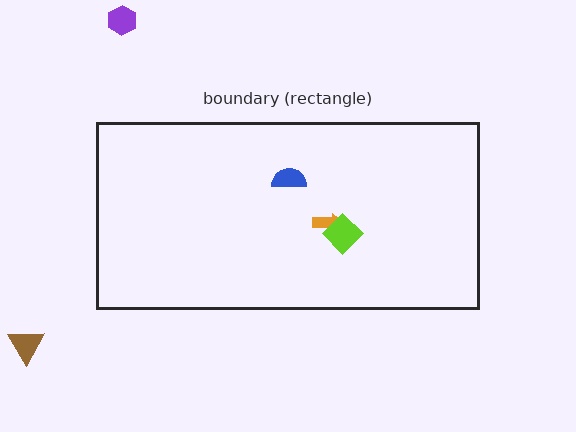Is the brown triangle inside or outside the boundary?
Outside.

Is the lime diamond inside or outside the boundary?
Inside.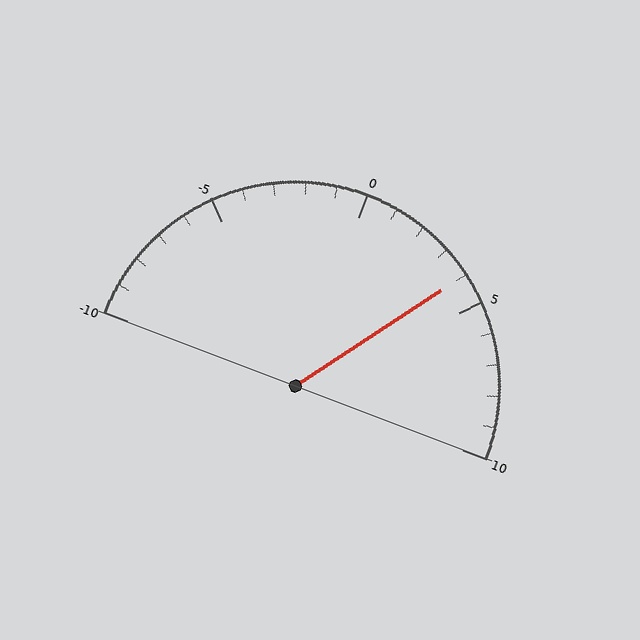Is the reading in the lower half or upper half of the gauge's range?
The reading is in the upper half of the range (-10 to 10).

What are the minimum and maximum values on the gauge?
The gauge ranges from -10 to 10.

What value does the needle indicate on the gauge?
The needle indicates approximately 4.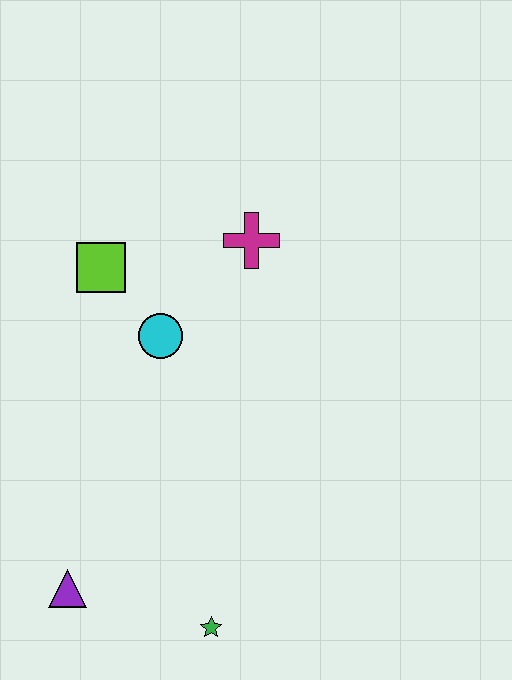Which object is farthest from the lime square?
The green star is farthest from the lime square.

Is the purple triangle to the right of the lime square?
No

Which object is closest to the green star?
The purple triangle is closest to the green star.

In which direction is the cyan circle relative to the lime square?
The cyan circle is below the lime square.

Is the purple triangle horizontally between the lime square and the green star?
No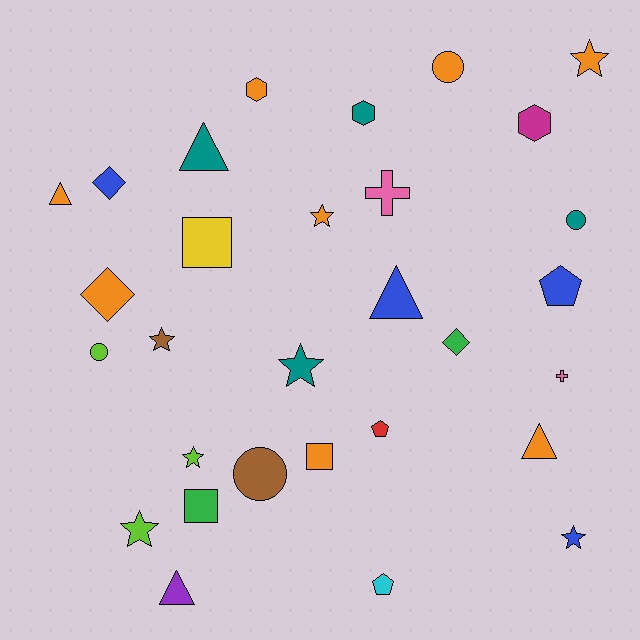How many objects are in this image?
There are 30 objects.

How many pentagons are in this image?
There are 3 pentagons.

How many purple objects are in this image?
There is 1 purple object.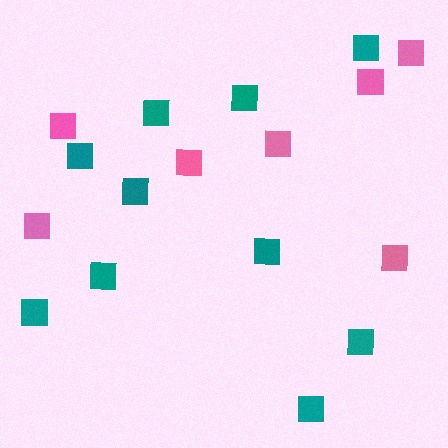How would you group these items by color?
There are 2 groups: one group of teal squares (10) and one group of pink squares (7).